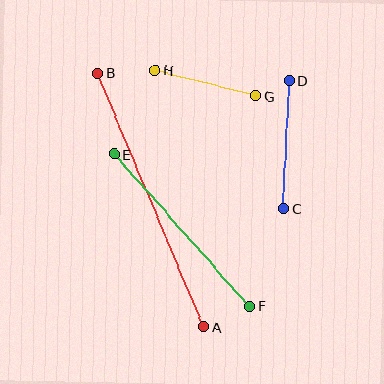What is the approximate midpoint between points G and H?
The midpoint is at approximately (206, 83) pixels.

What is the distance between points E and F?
The distance is approximately 204 pixels.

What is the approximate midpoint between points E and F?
The midpoint is at approximately (182, 230) pixels.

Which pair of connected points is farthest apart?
Points A and B are farthest apart.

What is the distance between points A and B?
The distance is approximately 275 pixels.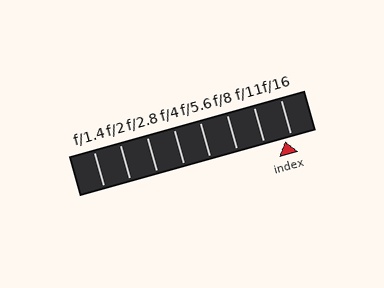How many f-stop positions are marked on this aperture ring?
There are 8 f-stop positions marked.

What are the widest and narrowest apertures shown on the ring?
The widest aperture shown is f/1.4 and the narrowest is f/16.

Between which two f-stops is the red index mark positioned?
The index mark is between f/11 and f/16.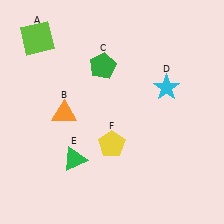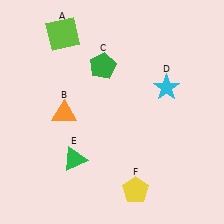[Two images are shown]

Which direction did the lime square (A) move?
The lime square (A) moved right.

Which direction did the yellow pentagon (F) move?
The yellow pentagon (F) moved down.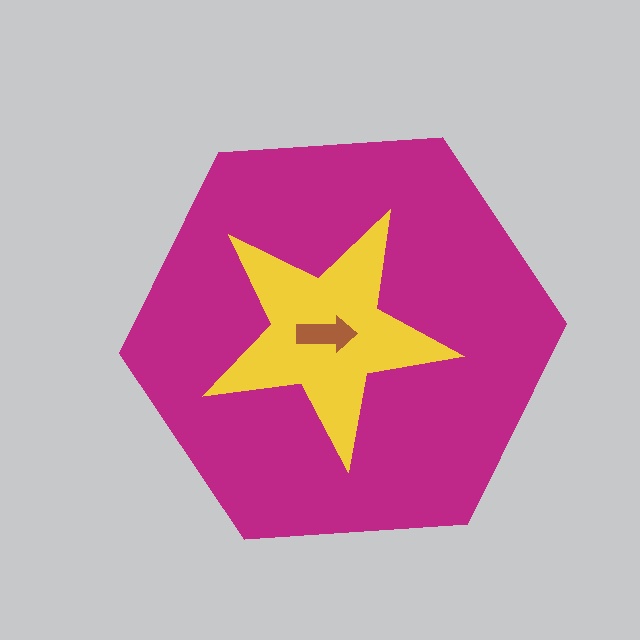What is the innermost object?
The brown arrow.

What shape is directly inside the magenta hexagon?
The yellow star.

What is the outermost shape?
The magenta hexagon.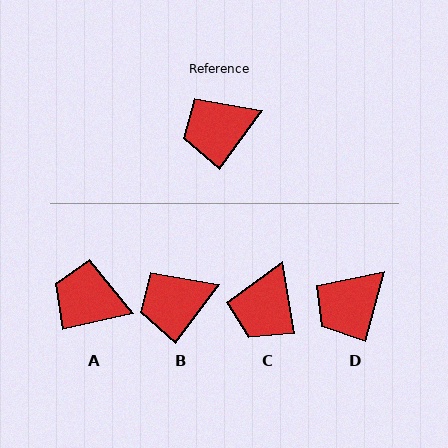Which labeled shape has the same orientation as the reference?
B.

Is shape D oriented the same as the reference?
No, it is off by about 22 degrees.